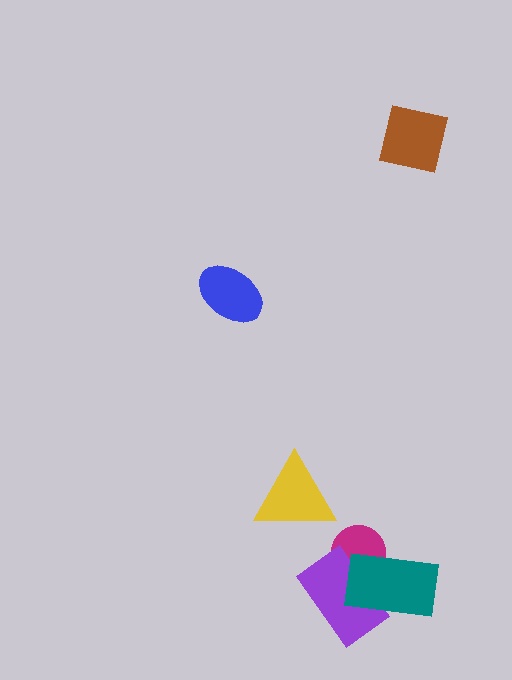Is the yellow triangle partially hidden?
No, no other shape covers it.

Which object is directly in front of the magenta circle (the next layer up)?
The purple rectangle is directly in front of the magenta circle.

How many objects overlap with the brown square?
0 objects overlap with the brown square.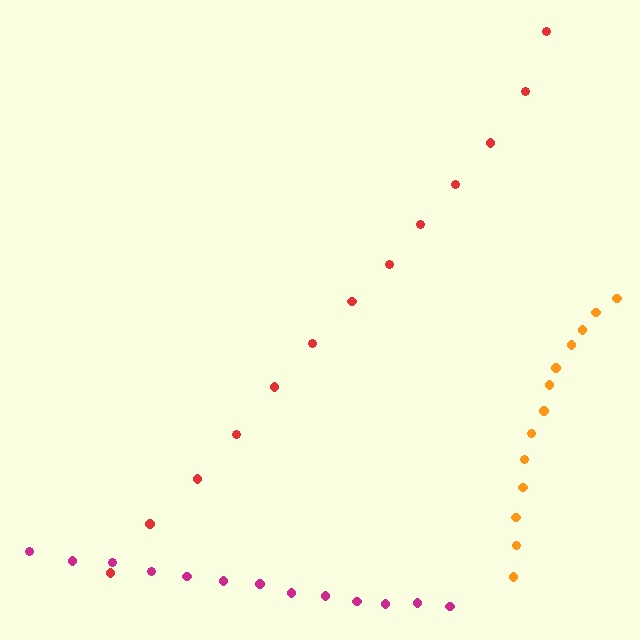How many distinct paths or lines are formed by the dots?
There are 3 distinct paths.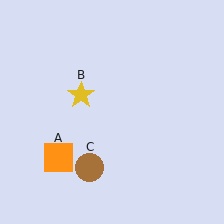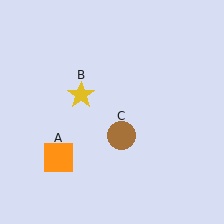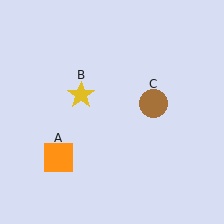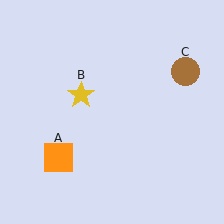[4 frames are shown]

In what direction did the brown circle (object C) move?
The brown circle (object C) moved up and to the right.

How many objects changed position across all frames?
1 object changed position: brown circle (object C).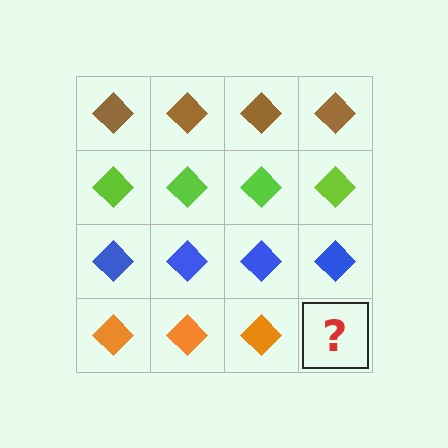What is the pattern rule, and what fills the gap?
The rule is that each row has a consistent color. The gap should be filled with an orange diamond.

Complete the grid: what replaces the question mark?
The question mark should be replaced with an orange diamond.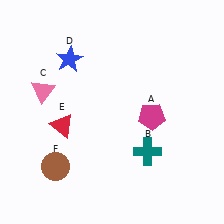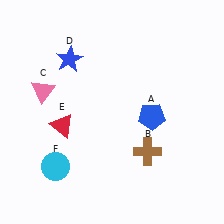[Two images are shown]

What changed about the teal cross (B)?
In Image 1, B is teal. In Image 2, it changed to brown.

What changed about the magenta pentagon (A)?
In Image 1, A is magenta. In Image 2, it changed to blue.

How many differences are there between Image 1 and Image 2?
There are 3 differences between the two images.